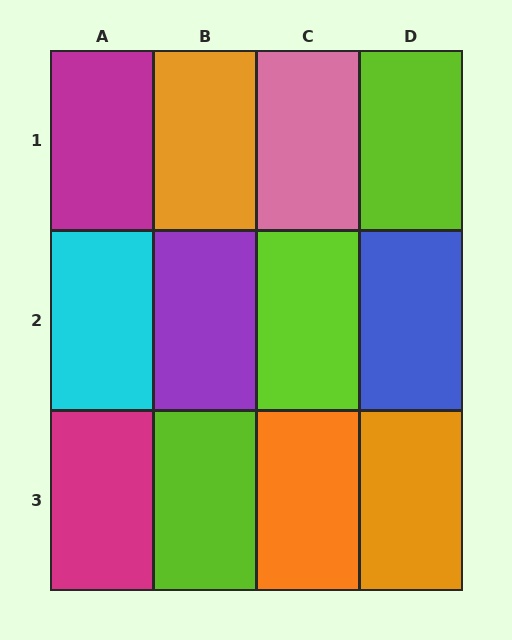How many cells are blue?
1 cell is blue.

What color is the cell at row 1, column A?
Magenta.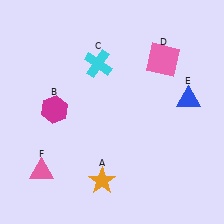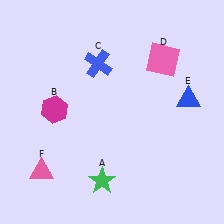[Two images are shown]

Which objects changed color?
A changed from orange to green. C changed from cyan to blue.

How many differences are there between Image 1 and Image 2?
There are 2 differences between the two images.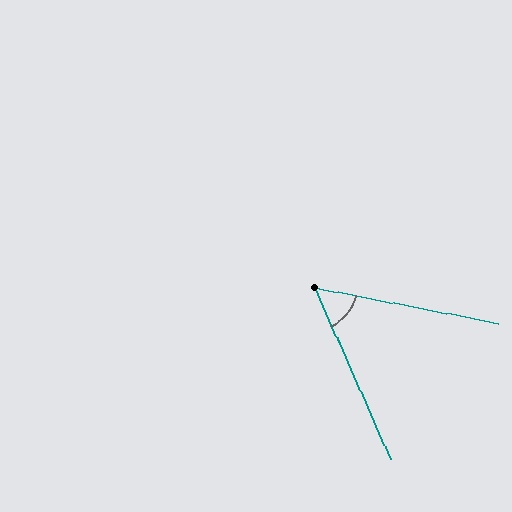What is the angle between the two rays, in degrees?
Approximately 55 degrees.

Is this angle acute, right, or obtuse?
It is acute.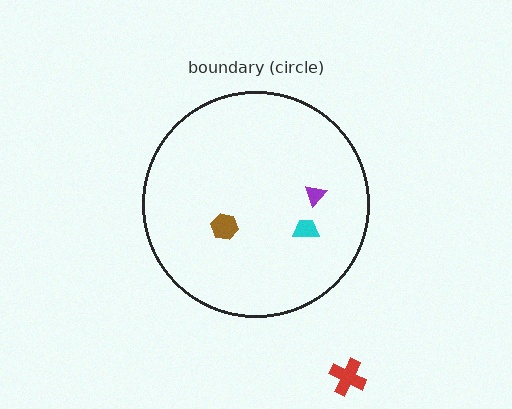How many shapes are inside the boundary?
3 inside, 1 outside.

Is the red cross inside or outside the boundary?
Outside.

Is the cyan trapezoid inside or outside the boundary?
Inside.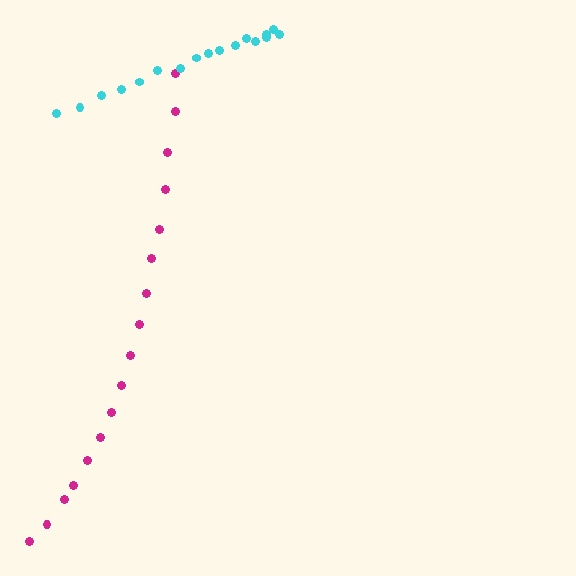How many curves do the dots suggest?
There are 2 distinct paths.